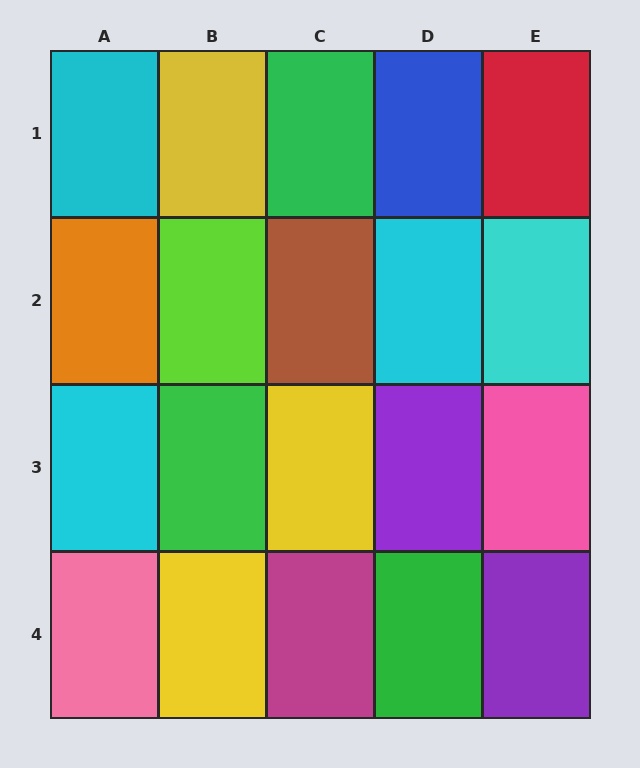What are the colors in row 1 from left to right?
Cyan, yellow, green, blue, red.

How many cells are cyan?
4 cells are cyan.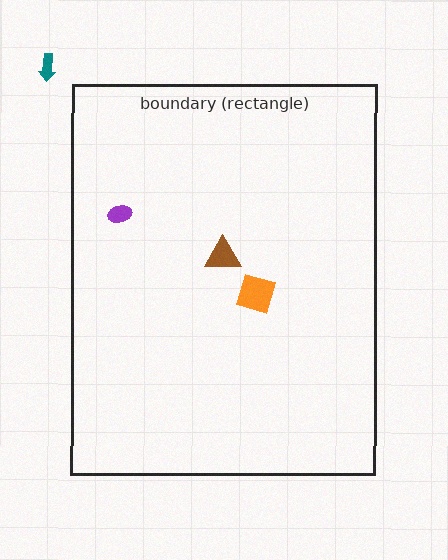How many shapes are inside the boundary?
3 inside, 1 outside.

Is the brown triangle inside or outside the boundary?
Inside.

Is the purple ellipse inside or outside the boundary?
Inside.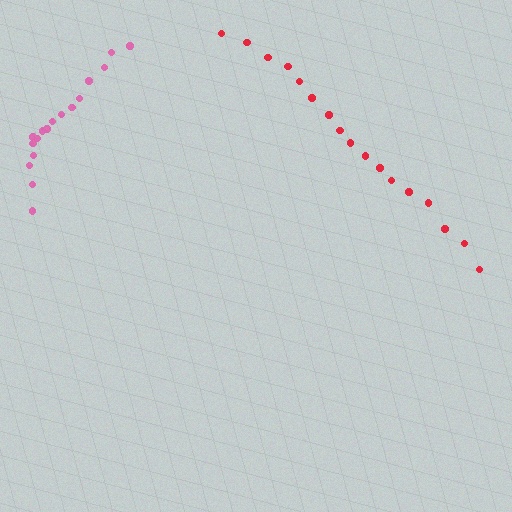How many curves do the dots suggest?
There are 2 distinct paths.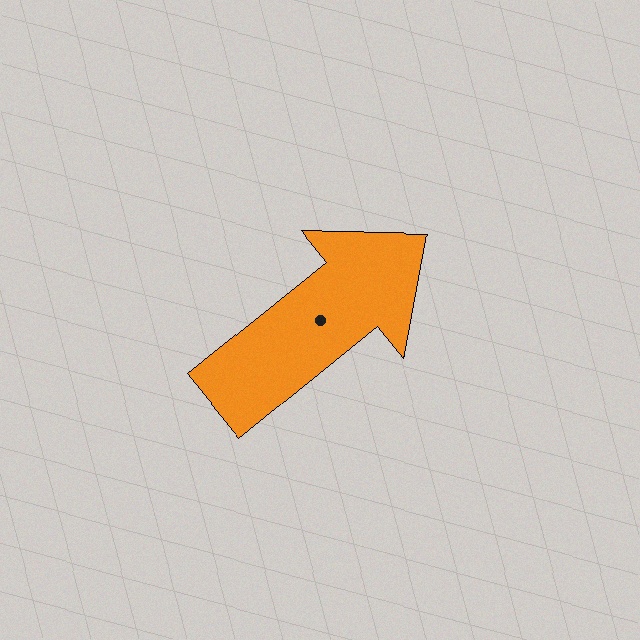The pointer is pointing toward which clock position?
Roughly 2 o'clock.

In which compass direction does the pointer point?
Northeast.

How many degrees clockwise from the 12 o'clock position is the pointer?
Approximately 51 degrees.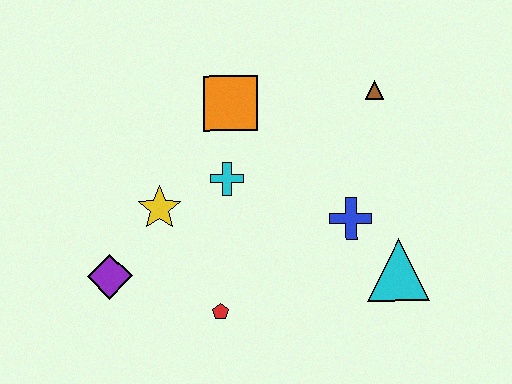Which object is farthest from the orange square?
The cyan triangle is farthest from the orange square.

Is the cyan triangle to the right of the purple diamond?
Yes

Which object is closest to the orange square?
The cyan cross is closest to the orange square.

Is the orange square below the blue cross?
No